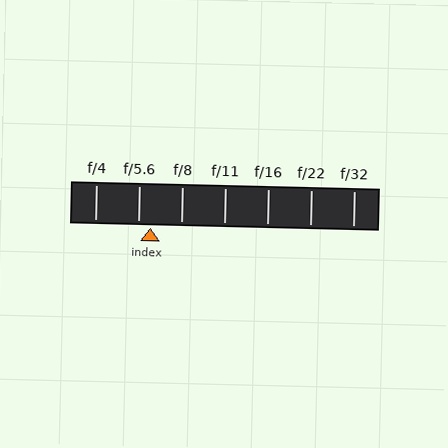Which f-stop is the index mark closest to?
The index mark is closest to f/5.6.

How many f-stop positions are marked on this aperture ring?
There are 7 f-stop positions marked.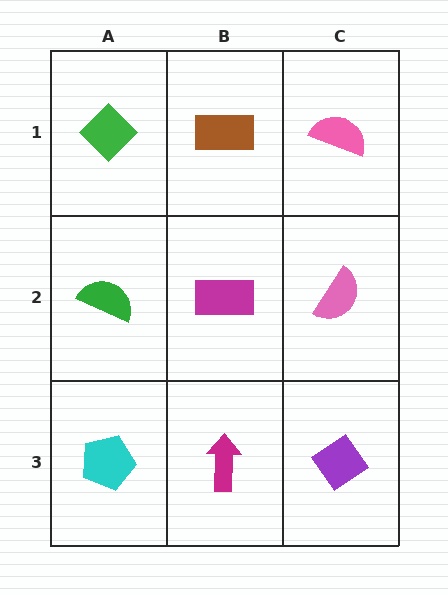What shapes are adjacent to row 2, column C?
A pink semicircle (row 1, column C), a purple diamond (row 3, column C), a magenta rectangle (row 2, column B).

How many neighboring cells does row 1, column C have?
2.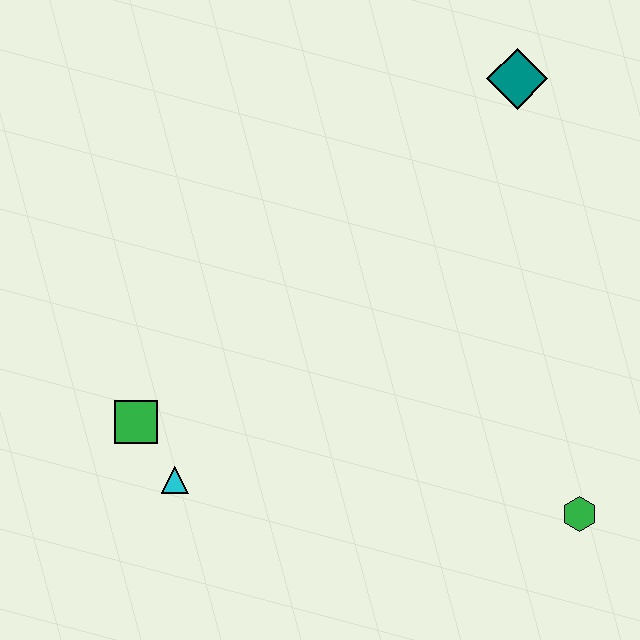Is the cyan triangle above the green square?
No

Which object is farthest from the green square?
The teal diamond is farthest from the green square.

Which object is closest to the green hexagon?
The cyan triangle is closest to the green hexagon.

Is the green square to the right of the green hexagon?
No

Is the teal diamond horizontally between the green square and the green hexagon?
Yes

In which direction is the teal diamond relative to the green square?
The teal diamond is to the right of the green square.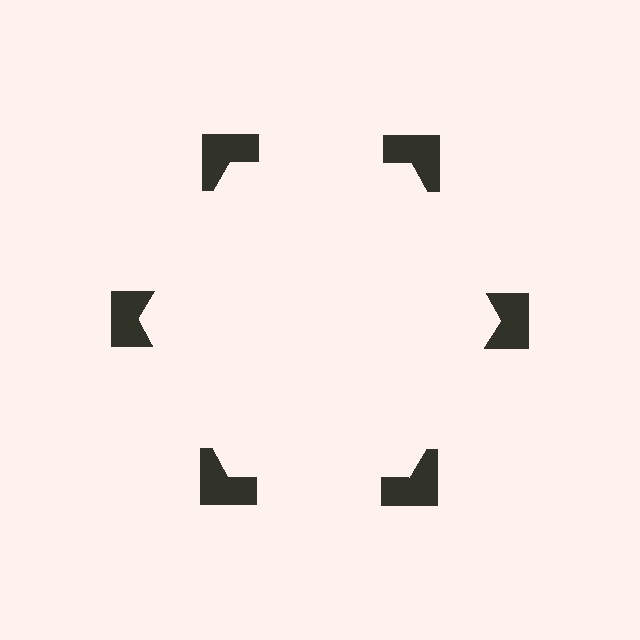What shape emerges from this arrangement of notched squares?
An illusory hexagon — its edges are inferred from the aligned wedge cuts in the notched squares, not physically drawn.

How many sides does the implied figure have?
6 sides.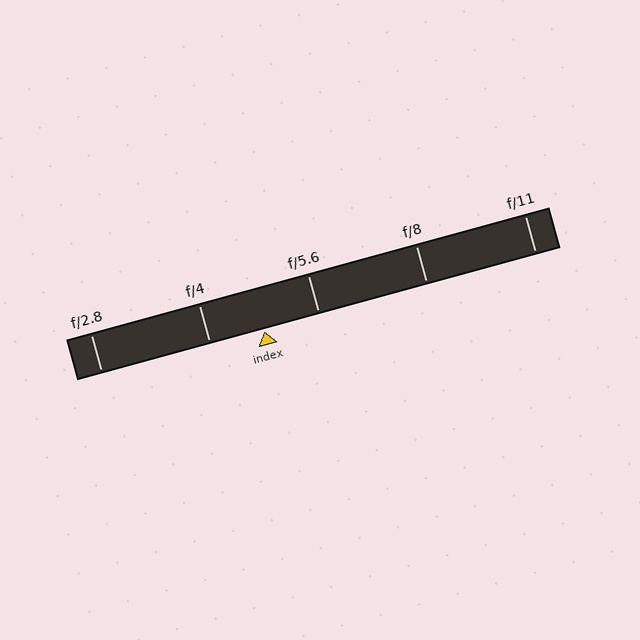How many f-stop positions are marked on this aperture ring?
There are 5 f-stop positions marked.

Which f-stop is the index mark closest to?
The index mark is closest to f/4.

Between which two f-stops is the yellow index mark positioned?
The index mark is between f/4 and f/5.6.